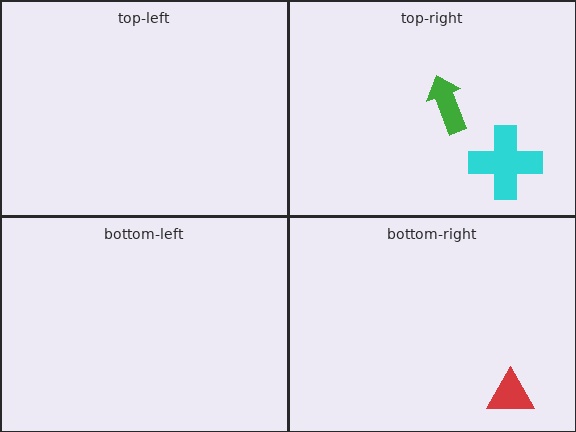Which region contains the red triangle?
The bottom-right region.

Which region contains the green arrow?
The top-right region.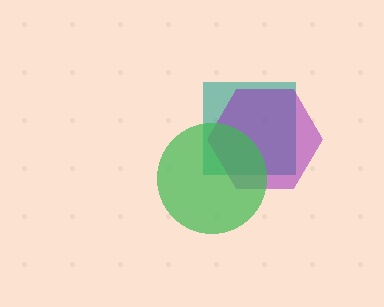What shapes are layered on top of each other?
The layered shapes are: a teal square, a purple hexagon, a green circle.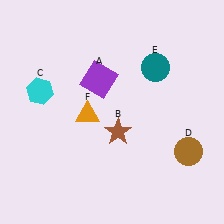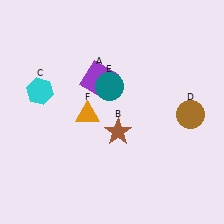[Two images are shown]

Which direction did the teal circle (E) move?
The teal circle (E) moved left.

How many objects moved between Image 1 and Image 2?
2 objects moved between the two images.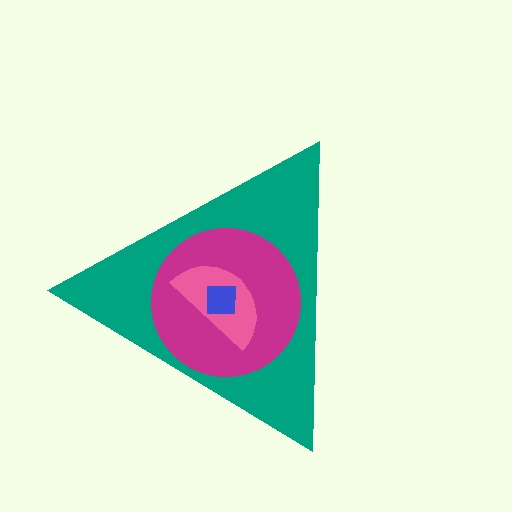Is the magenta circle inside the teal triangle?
Yes.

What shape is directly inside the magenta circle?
The pink semicircle.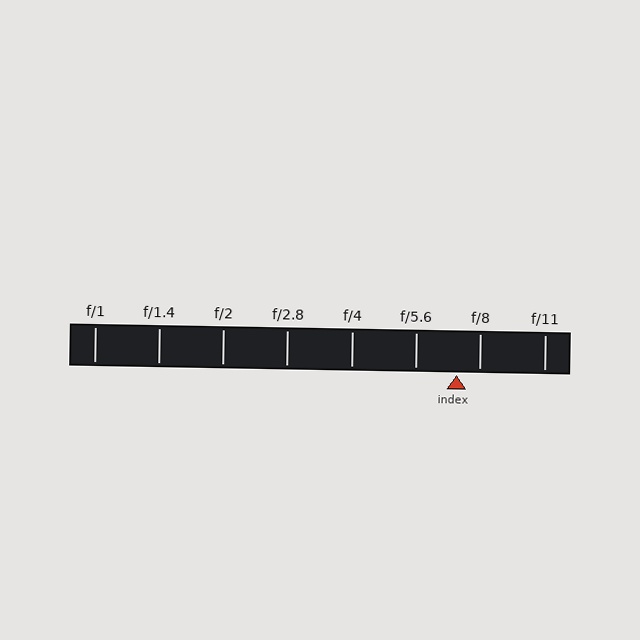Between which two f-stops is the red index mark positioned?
The index mark is between f/5.6 and f/8.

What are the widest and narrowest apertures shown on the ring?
The widest aperture shown is f/1 and the narrowest is f/11.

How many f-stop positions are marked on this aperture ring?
There are 8 f-stop positions marked.